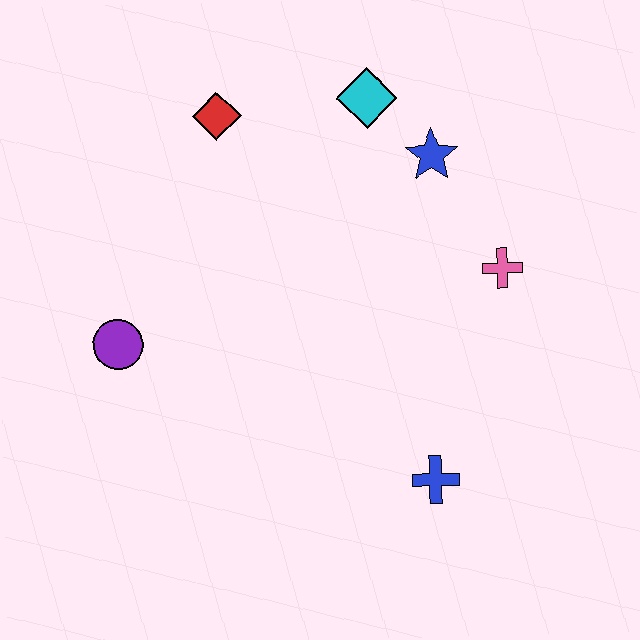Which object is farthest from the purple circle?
The pink cross is farthest from the purple circle.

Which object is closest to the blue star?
The cyan diamond is closest to the blue star.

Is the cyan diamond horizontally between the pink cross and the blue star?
No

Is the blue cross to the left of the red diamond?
No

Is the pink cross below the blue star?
Yes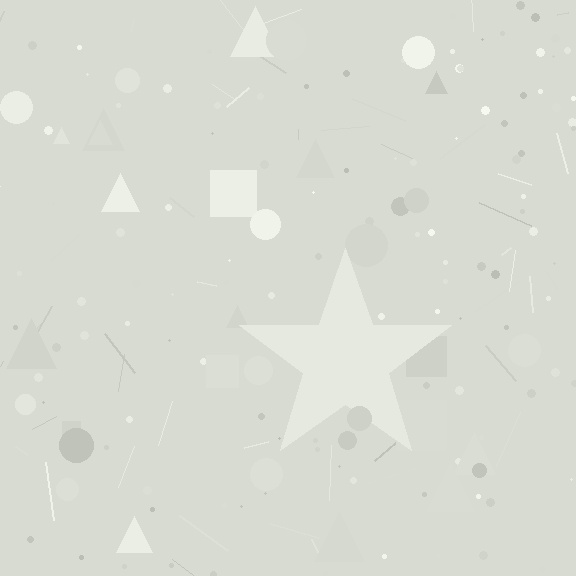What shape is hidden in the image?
A star is hidden in the image.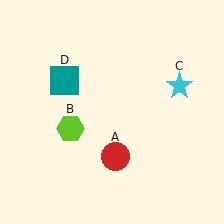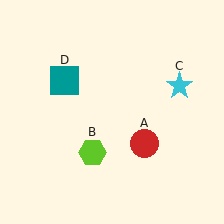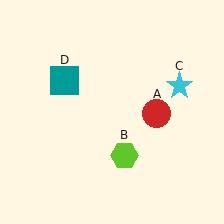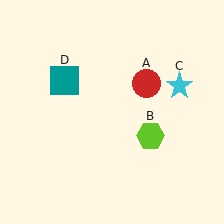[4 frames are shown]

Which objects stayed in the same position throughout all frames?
Cyan star (object C) and teal square (object D) remained stationary.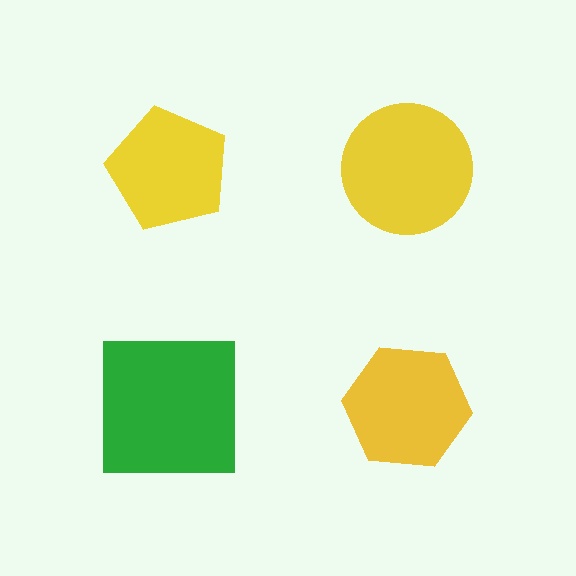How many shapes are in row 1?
2 shapes.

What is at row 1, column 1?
A yellow pentagon.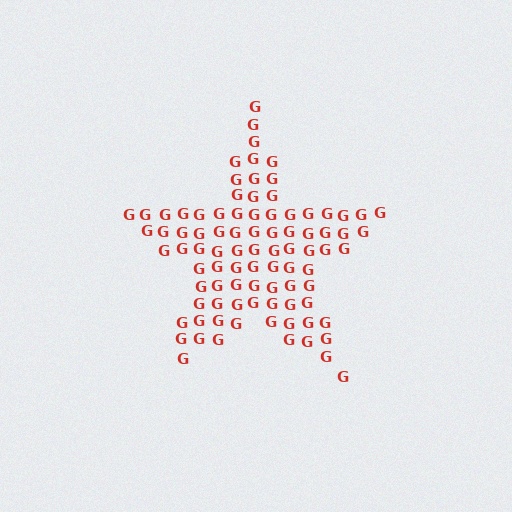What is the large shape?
The large shape is a star.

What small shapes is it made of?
It is made of small letter G's.